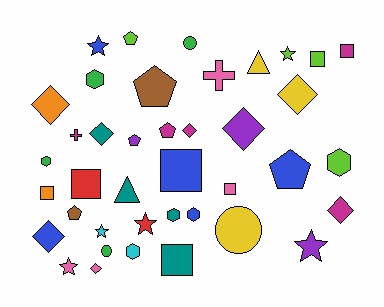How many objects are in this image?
There are 40 objects.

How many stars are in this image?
There are 6 stars.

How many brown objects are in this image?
There are 2 brown objects.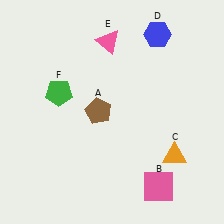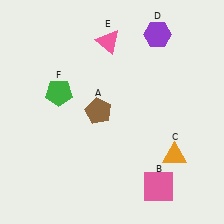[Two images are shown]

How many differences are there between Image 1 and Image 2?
There is 1 difference between the two images.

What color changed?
The hexagon (D) changed from blue in Image 1 to purple in Image 2.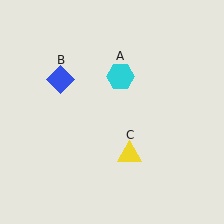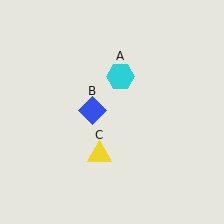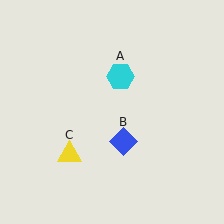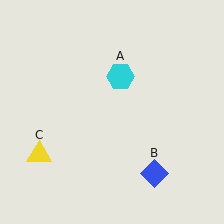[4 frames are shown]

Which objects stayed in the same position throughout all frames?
Cyan hexagon (object A) remained stationary.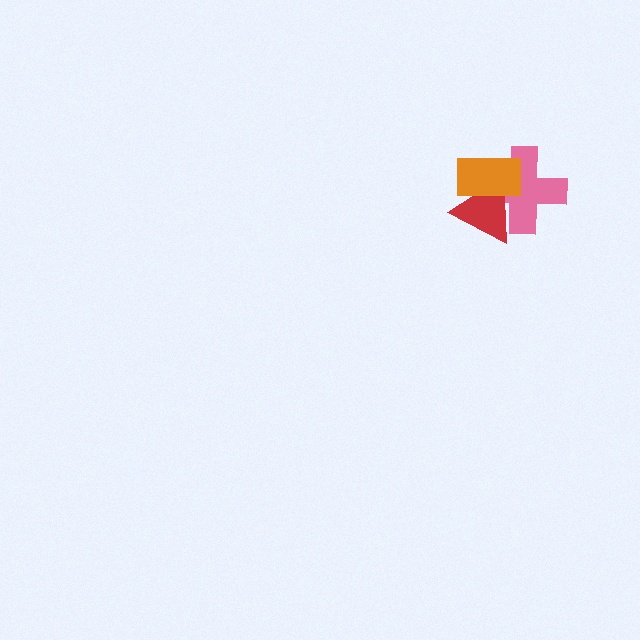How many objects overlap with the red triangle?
2 objects overlap with the red triangle.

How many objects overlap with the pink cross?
2 objects overlap with the pink cross.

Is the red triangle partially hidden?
Yes, it is partially covered by another shape.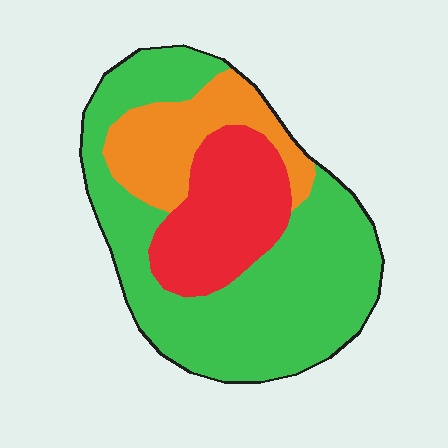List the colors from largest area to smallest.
From largest to smallest: green, red, orange.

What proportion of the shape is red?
Red covers 23% of the shape.